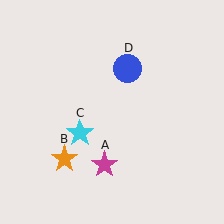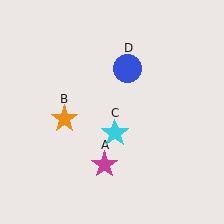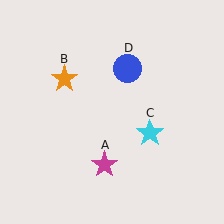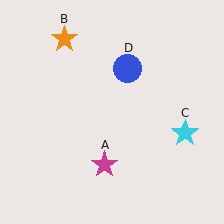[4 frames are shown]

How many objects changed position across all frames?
2 objects changed position: orange star (object B), cyan star (object C).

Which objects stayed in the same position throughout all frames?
Magenta star (object A) and blue circle (object D) remained stationary.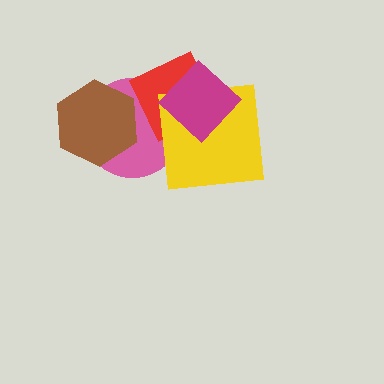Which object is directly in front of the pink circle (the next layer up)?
The brown hexagon is directly in front of the pink circle.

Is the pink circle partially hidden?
Yes, it is partially covered by another shape.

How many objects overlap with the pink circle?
4 objects overlap with the pink circle.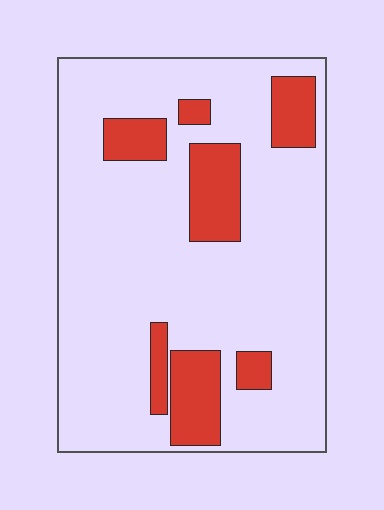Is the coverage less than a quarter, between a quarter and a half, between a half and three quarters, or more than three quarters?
Less than a quarter.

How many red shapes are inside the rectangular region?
7.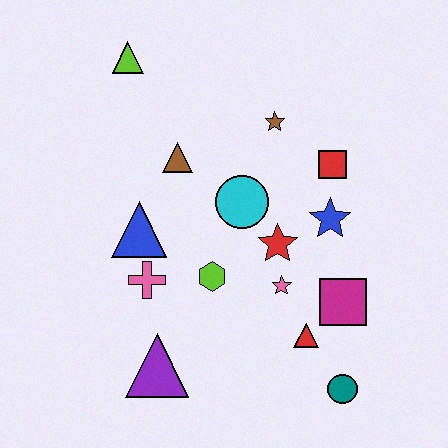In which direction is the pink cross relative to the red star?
The pink cross is to the left of the red star.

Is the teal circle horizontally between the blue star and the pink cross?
No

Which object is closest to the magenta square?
The red triangle is closest to the magenta square.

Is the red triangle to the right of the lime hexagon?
Yes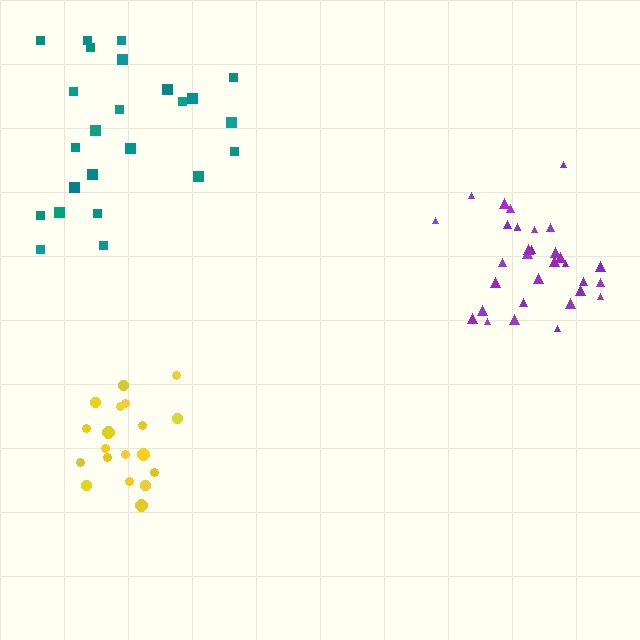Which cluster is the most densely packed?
Yellow.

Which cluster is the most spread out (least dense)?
Teal.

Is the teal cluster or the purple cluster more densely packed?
Purple.